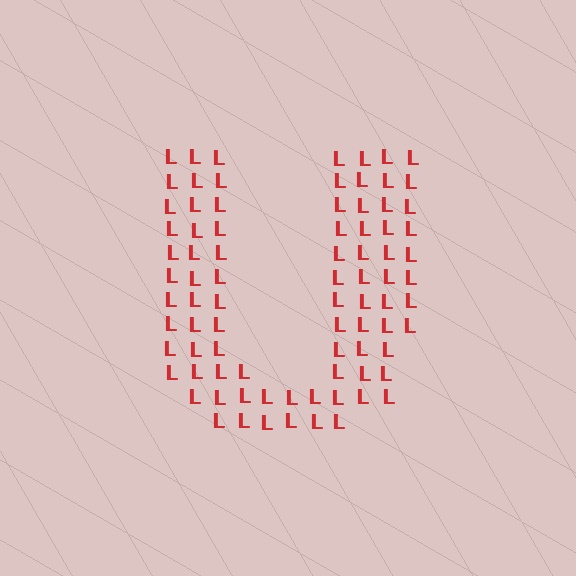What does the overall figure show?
The overall figure shows the letter U.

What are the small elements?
The small elements are letter L's.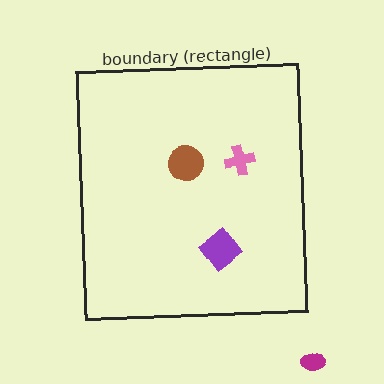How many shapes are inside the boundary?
3 inside, 1 outside.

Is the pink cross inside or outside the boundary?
Inside.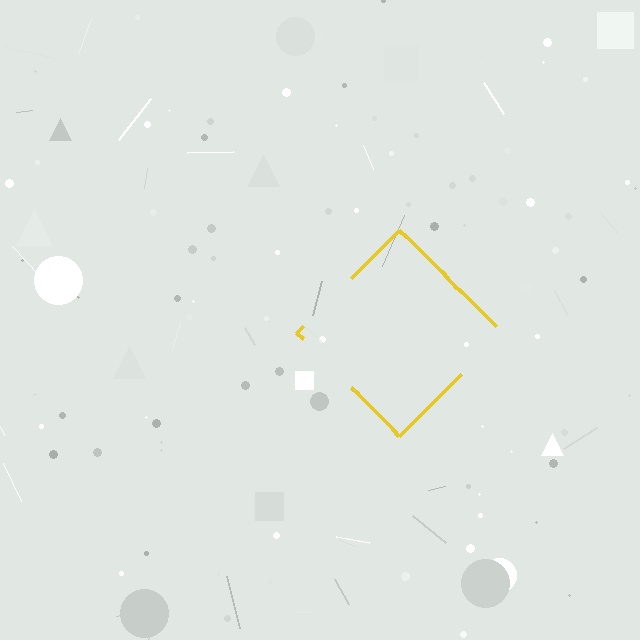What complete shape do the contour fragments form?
The contour fragments form a diamond.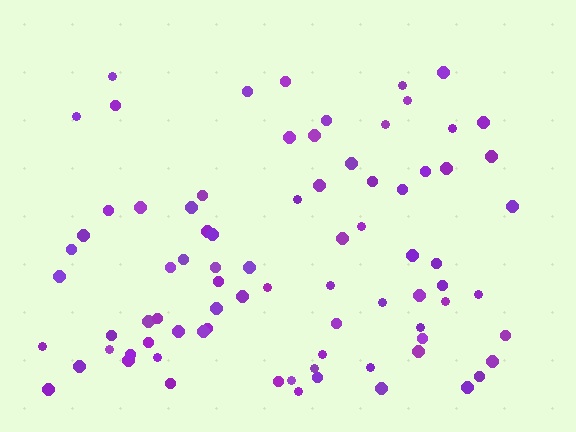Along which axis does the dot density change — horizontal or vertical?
Vertical.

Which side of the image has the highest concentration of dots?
The bottom.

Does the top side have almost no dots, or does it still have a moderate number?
Still a moderate number, just noticeably fewer than the bottom.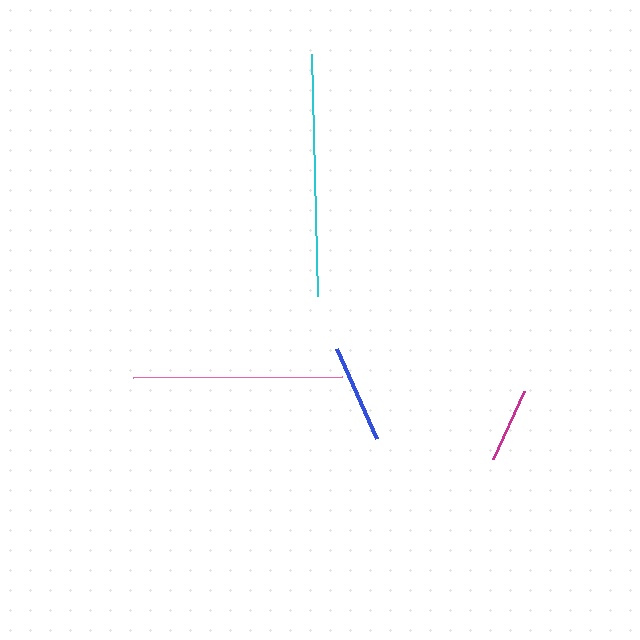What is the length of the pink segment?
The pink segment is approximately 209 pixels long.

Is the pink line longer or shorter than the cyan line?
The cyan line is longer than the pink line.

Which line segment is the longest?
The cyan line is the longest at approximately 242 pixels.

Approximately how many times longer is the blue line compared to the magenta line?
The blue line is approximately 1.3 times the length of the magenta line.